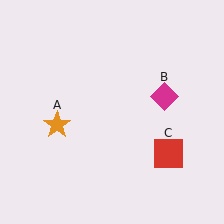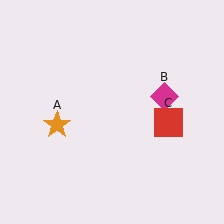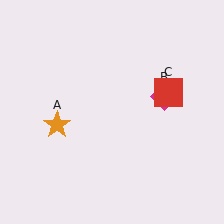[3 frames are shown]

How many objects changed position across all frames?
1 object changed position: red square (object C).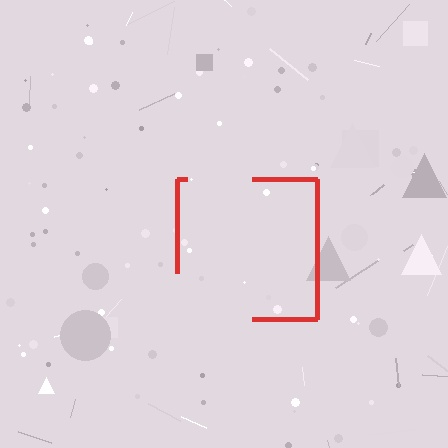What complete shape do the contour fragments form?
The contour fragments form a square.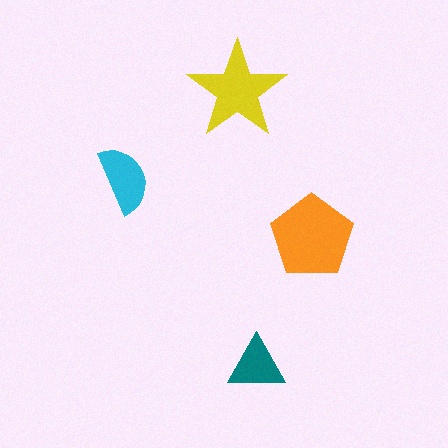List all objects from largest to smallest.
The orange pentagon, the yellow star, the cyan semicircle, the teal triangle.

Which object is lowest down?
The teal triangle is bottommost.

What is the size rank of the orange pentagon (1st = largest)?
1st.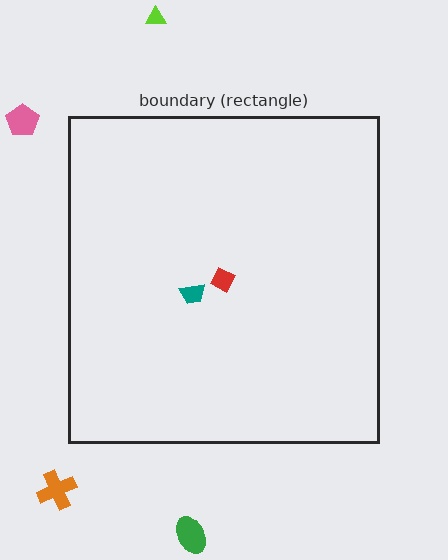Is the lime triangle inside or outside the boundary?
Outside.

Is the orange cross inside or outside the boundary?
Outside.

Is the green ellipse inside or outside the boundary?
Outside.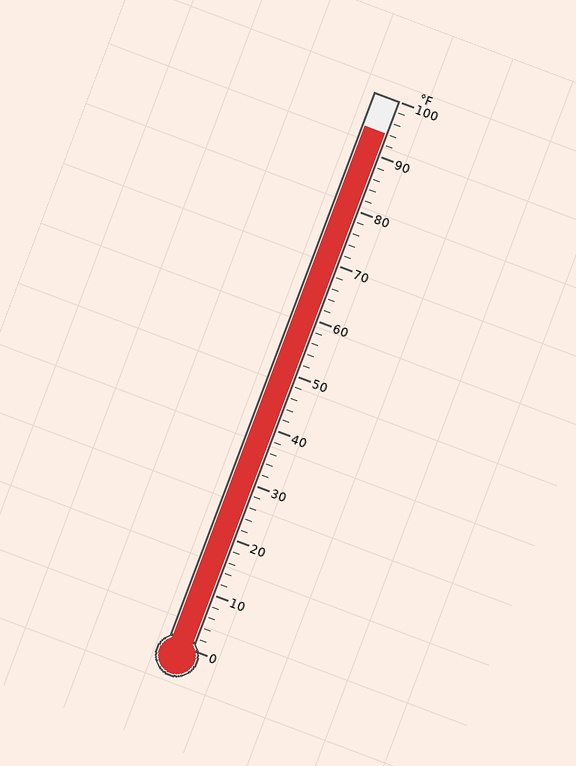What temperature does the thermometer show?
The thermometer shows approximately 94°F.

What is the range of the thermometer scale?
The thermometer scale ranges from 0°F to 100°F.